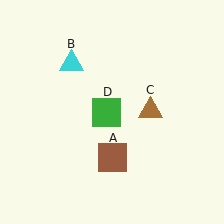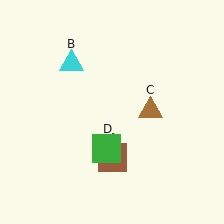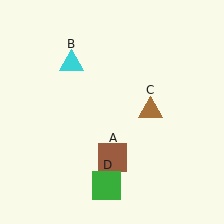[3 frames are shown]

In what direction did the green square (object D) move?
The green square (object D) moved down.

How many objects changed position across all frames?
1 object changed position: green square (object D).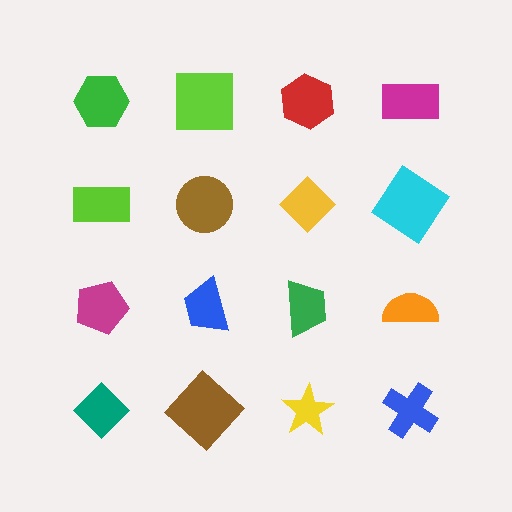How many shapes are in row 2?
4 shapes.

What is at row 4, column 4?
A blue cross.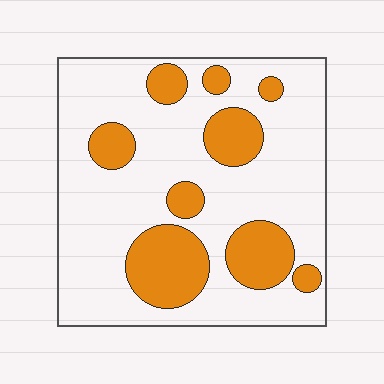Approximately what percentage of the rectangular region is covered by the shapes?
Approximately 25%.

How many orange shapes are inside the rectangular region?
9.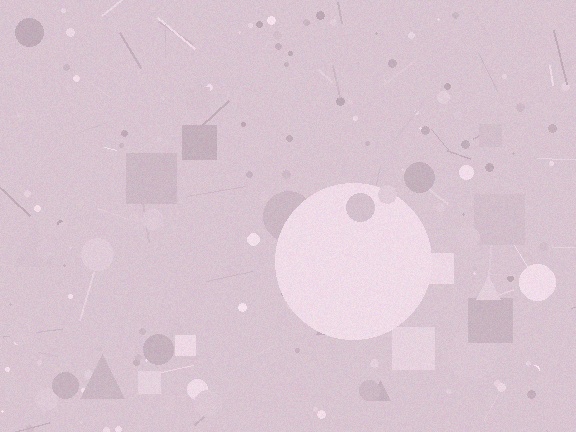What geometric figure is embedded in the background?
A circle is embedded in the background.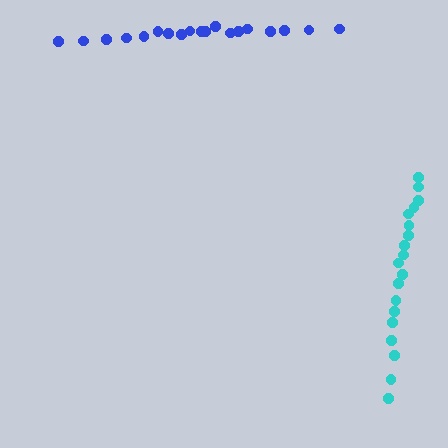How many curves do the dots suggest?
There are 2 distinct paths.